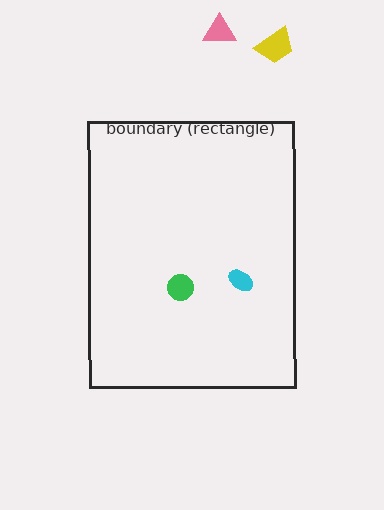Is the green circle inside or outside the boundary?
Inside.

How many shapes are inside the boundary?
2 inside, 2 outside.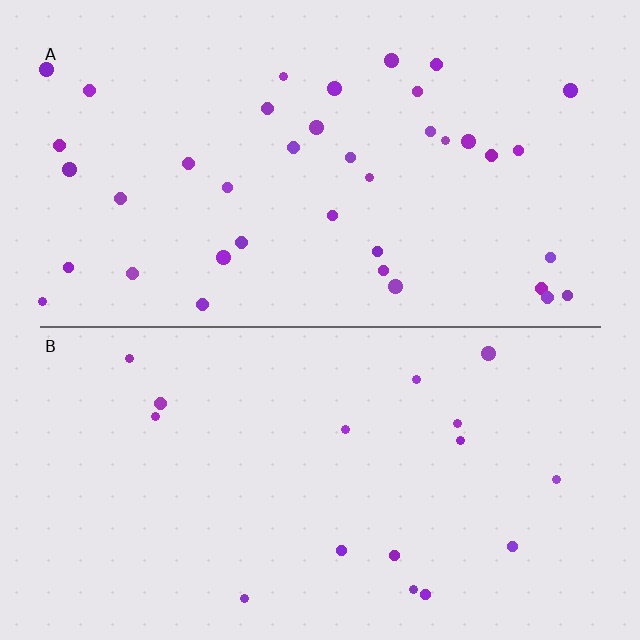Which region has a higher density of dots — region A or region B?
A (the top).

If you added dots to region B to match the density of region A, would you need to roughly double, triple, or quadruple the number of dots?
Approximately double.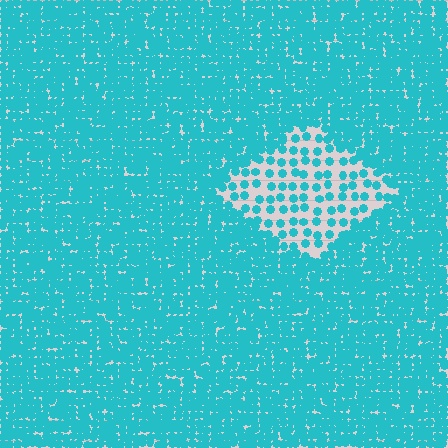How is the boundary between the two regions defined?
The boundary is defined by a change in element density (approximately 2.9x ratio). All elements are the same color, size, and shape.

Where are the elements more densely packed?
The elements are more densely packed outside the diamond boundary.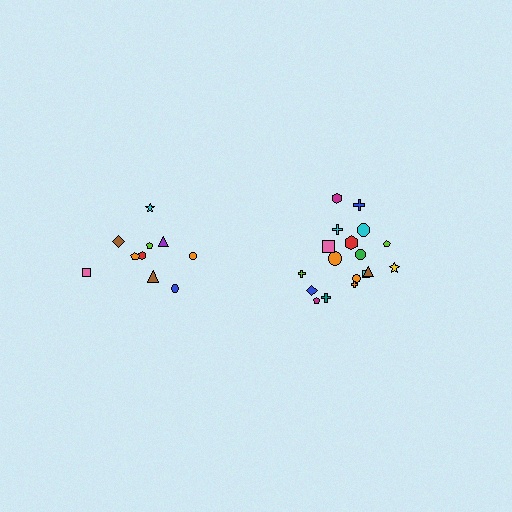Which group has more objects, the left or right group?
The right group.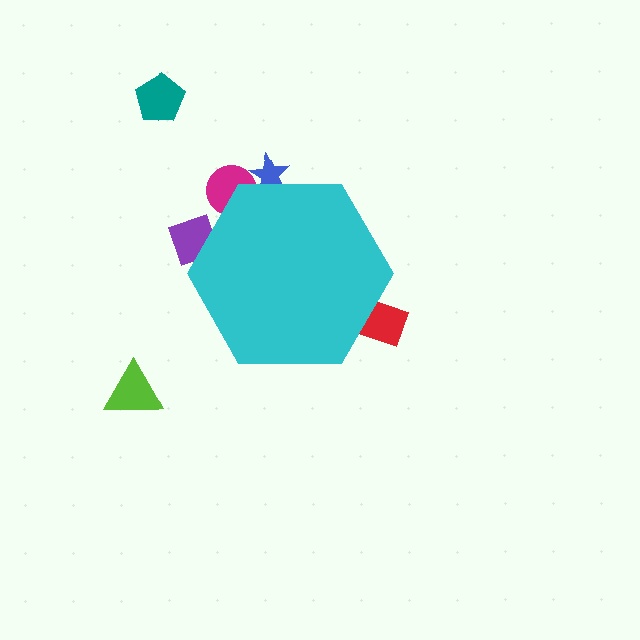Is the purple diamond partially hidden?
Yes, the purple diamond is partially hidden behind the cyan hexagon.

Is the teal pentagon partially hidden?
No, the teal pentagon is fully visible.